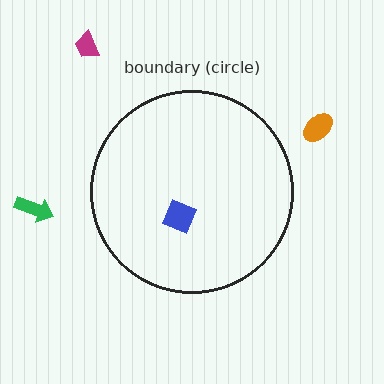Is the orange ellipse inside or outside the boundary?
Outside.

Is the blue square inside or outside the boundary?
Inside.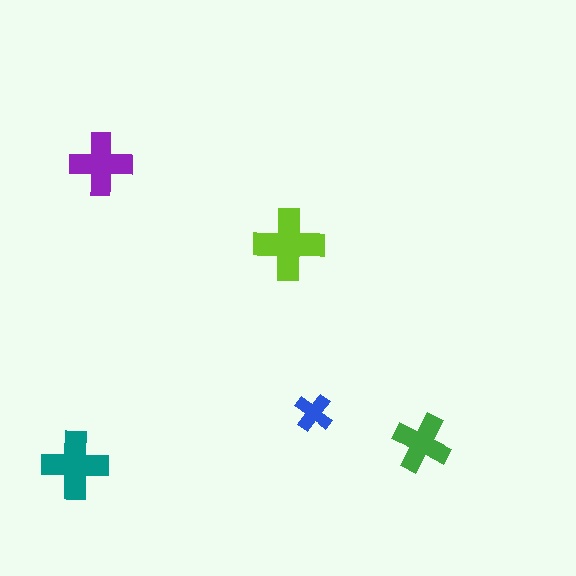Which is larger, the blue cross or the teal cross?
The teal one.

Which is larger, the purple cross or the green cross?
The purple one.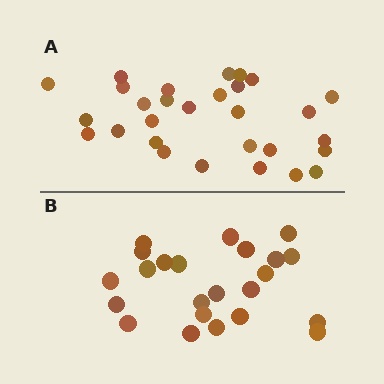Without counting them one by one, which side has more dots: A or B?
Region A (the top region) has more dots.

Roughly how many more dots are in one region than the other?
Region A has about 6 more dots than region B.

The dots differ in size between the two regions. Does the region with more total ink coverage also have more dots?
No. Region B has more total ink coverage because its dots are larger, but region A actually contains more individual dots. Total area can be misleading — the number of items is what matters here.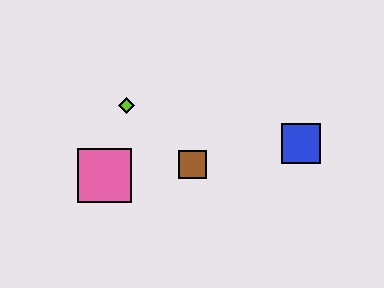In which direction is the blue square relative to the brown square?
The blue square is to the right of the brown square.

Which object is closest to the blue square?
The brown square is closest to the blue square.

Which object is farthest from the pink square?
The blue square is farthest from the pink square.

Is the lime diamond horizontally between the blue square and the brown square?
No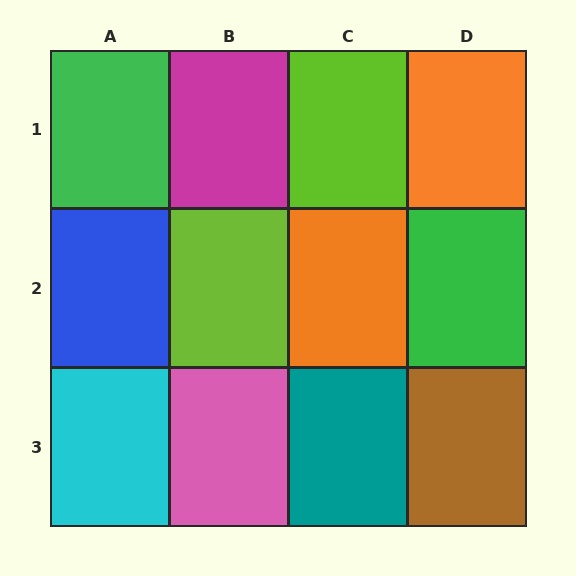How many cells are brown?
1 cell is brown.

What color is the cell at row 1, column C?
Lime.